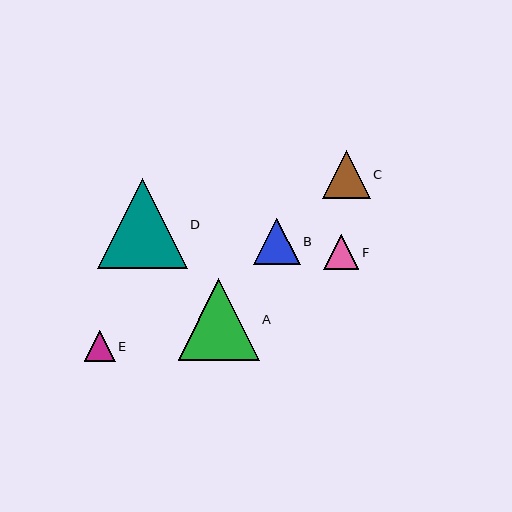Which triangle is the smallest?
Triangle E is the smallest with a size of approximately 31 pixels.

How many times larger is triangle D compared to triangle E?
Triangle D is approximately 2.9 times the size of triangle E.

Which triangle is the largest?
Triangle D is the largest with a size of approximately 90 pixels.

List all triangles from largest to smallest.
From largest to smallest: D, A, C, B, F, E.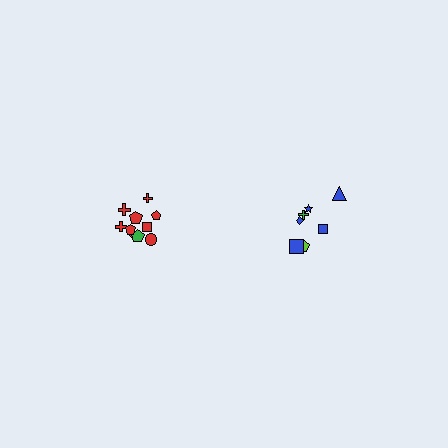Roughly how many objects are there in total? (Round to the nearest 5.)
Roughly 15 objects in total.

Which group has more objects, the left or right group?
The left group.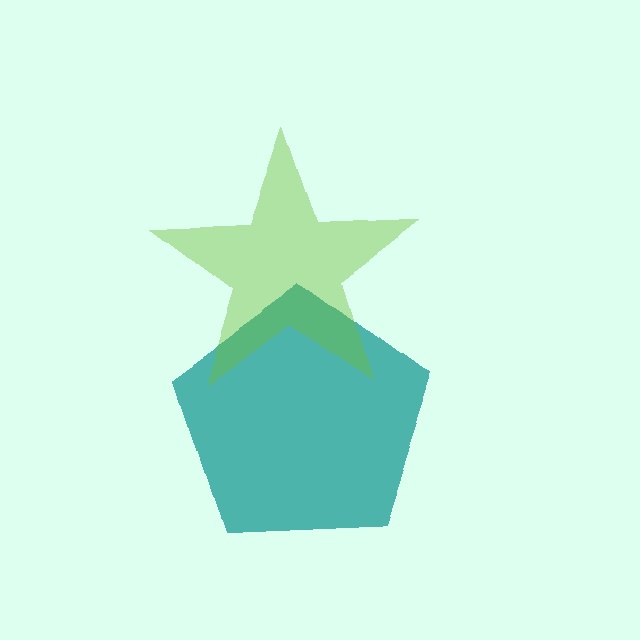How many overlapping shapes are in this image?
There are 2 overlapping shapes in the image.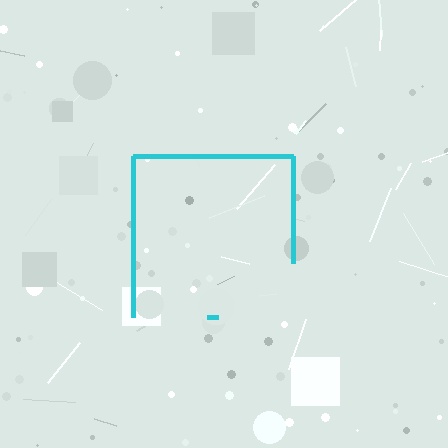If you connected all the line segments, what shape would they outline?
They would outline a square.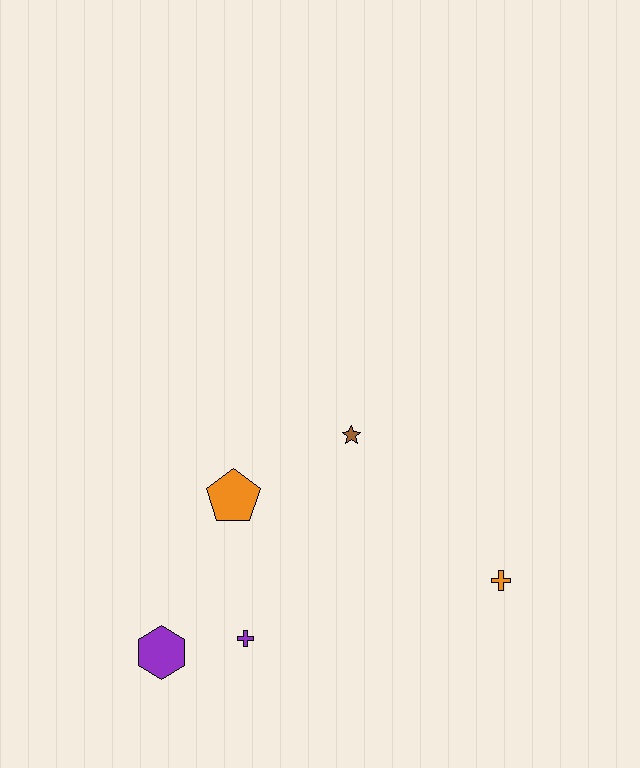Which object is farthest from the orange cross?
The purple hexagon is farthest from the orange cross.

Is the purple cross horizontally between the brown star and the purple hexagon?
Yes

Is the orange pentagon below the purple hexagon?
No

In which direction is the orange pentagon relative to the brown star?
The orange pentagon is to the left of the brown star.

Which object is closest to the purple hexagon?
The purple cross is closest to the purple hexagon.